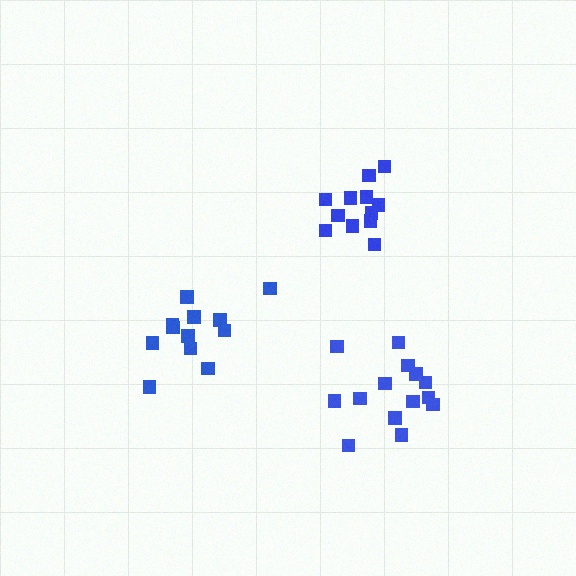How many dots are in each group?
Group 1: 14 dots, Group 2: 12 dots, Group 3: 12 dots (38 total).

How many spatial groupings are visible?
There are 3 spatial groupings.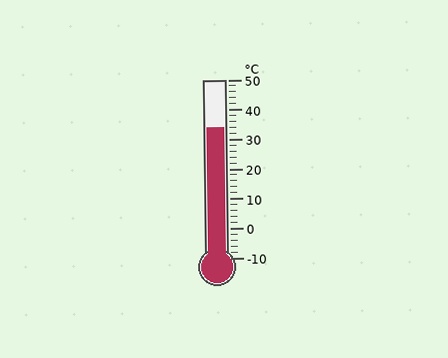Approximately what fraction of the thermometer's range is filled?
The thermometer is filled to approximately 75% of its range.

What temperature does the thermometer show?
The thermometer shows approximately 34°C.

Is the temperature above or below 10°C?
The temperature is above 10°C.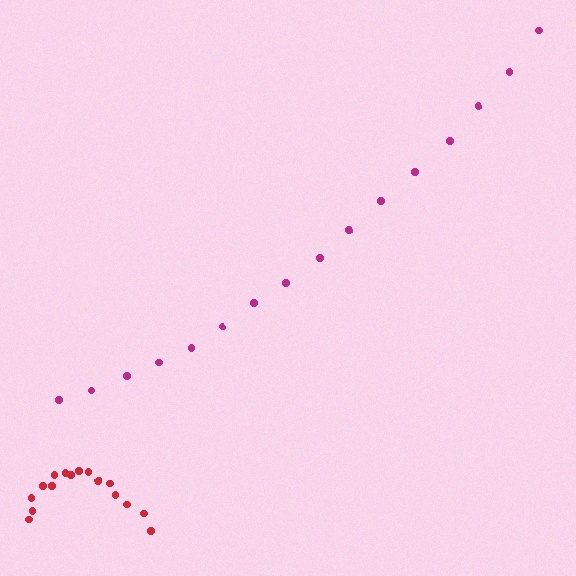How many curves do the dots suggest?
There are 2 distinct paths.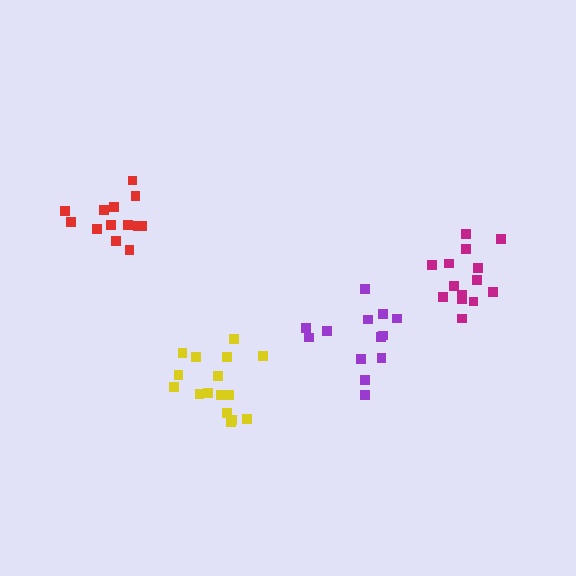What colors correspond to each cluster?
The clusters are colored: yellow, red, magenta, purple.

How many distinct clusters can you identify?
There are 4 distinct clusters.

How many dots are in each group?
Group 1: 16 dots, Group 2: 13 dots, Group 3: 14 dots, Group 4: 13 dots (56 total).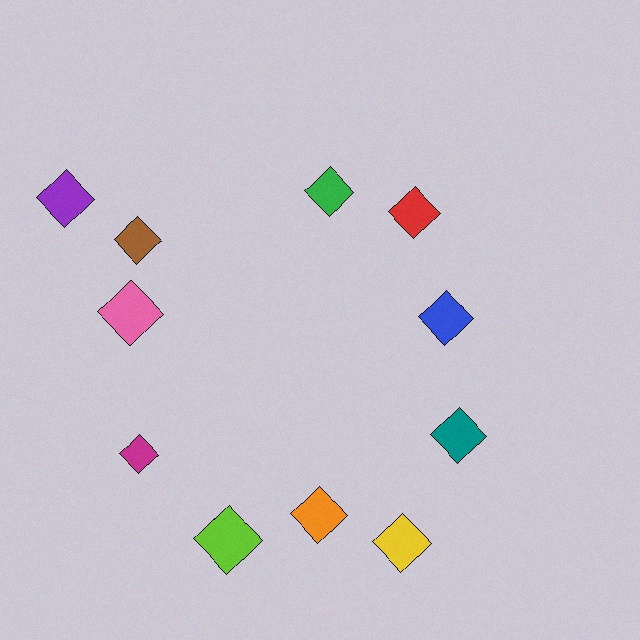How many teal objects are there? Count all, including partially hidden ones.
There is 1 teal object.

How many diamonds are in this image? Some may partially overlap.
There are 11 diamonds.